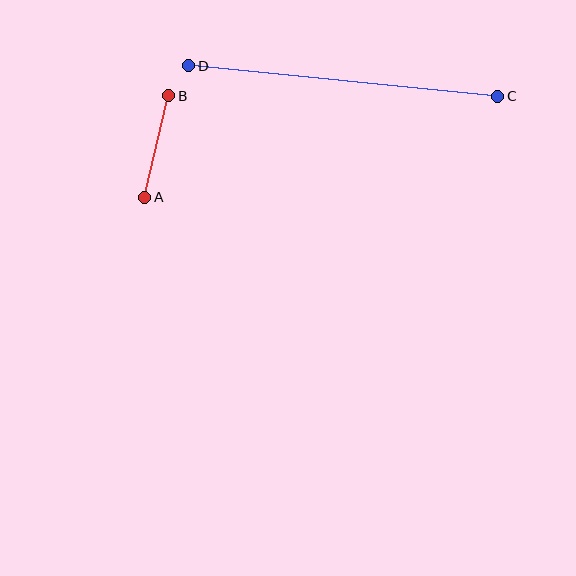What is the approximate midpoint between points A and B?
The midpoint is at approximately (157, 146) pixels.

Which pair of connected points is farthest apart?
Points C and D are farthest apart.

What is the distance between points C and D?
The distance is approximately 310 pixels.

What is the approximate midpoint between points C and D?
The midpoint is at approximately (343, 81) pixels.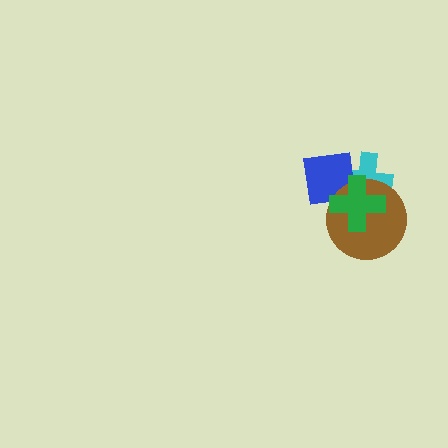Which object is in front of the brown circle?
The green cross is in front of the brown circle.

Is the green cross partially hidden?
No, no other shape covers it.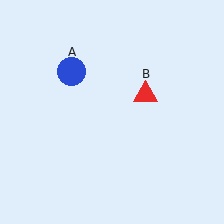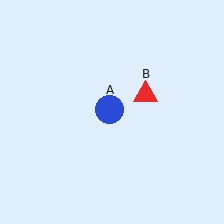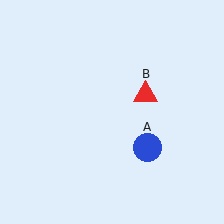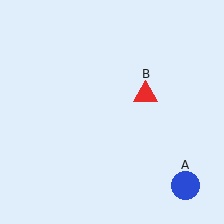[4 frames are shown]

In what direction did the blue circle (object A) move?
The blue circle (object A) moved down and to the right.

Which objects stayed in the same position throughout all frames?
Red triangle (object B) remained stationary.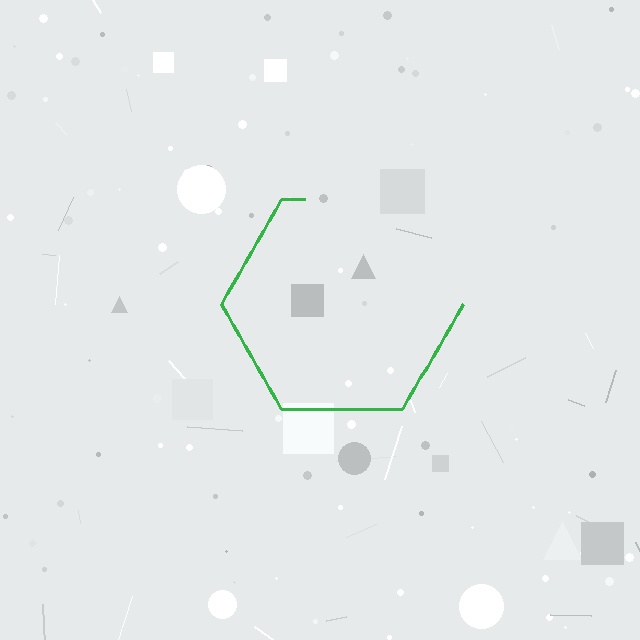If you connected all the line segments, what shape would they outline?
They would outline a hexagon.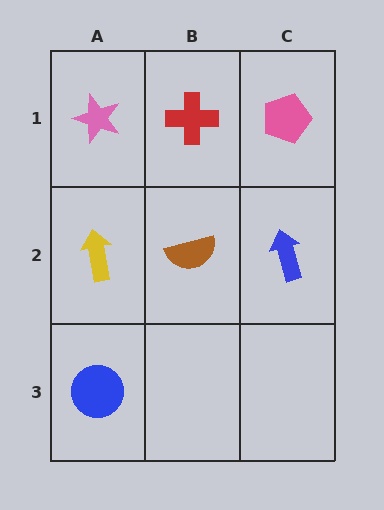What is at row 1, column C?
A pink pentagon.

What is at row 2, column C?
A blue arrow.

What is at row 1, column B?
A red cross.